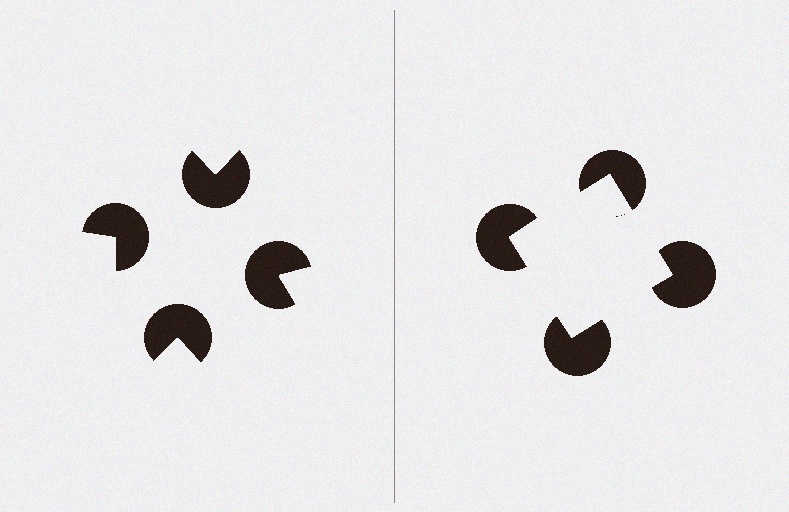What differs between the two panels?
The pac-man discs are positioned identically on both sides; only the wedge orientations differ. On the right they align to a square; on the left they are misaligned.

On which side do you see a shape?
An illusory square appears on the right side. On the left side the wedge cuts are rotated, so no coherent shape forms.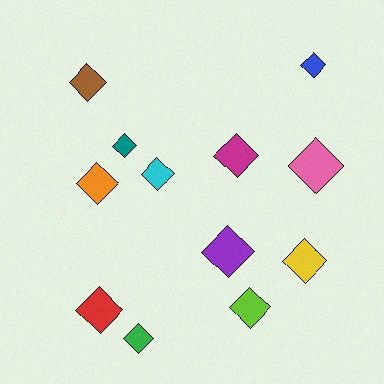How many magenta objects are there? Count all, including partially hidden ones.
There is 1 magenta object.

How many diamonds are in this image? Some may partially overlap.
There are 12 diamonds.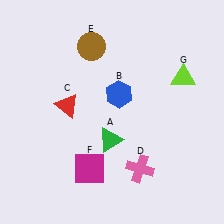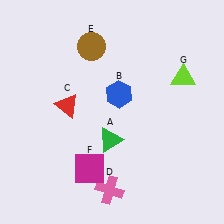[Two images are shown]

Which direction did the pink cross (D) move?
The pink cross (D) moved left.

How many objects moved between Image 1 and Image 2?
1 object moved between the two images.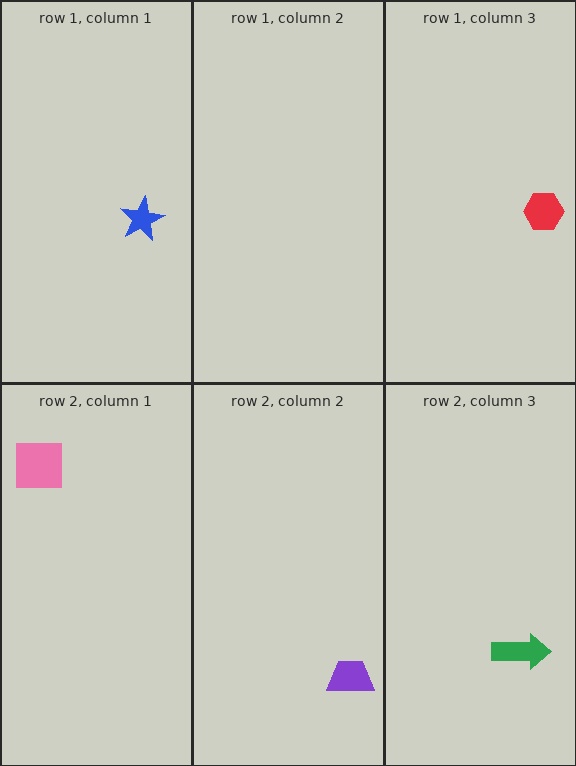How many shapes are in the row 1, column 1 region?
1.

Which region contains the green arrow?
The row 2, column 3 region.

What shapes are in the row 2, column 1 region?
The pink square.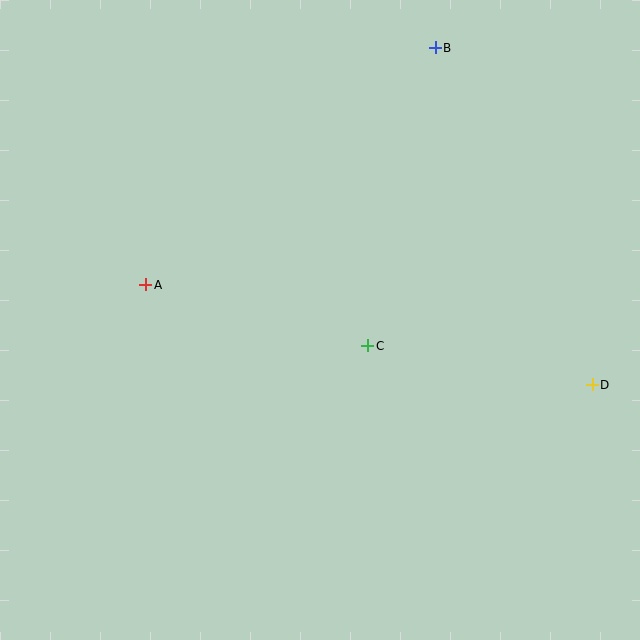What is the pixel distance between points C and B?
The distance between C and B is 306 pixels.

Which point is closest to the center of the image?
Point C at (368, 346) is closest to the center.